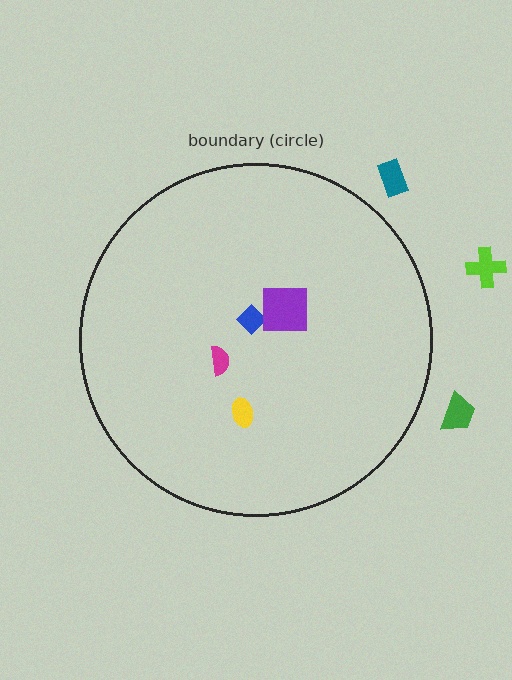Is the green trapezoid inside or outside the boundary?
Outside.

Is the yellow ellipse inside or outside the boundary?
Inside.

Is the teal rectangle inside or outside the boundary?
Outside.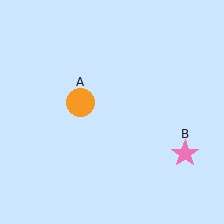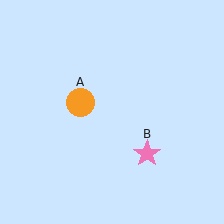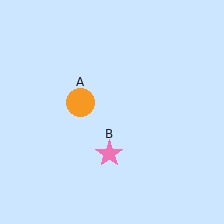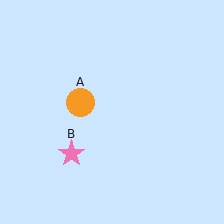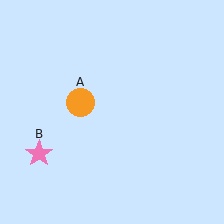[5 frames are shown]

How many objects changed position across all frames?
1 object changed position: pink star (object B).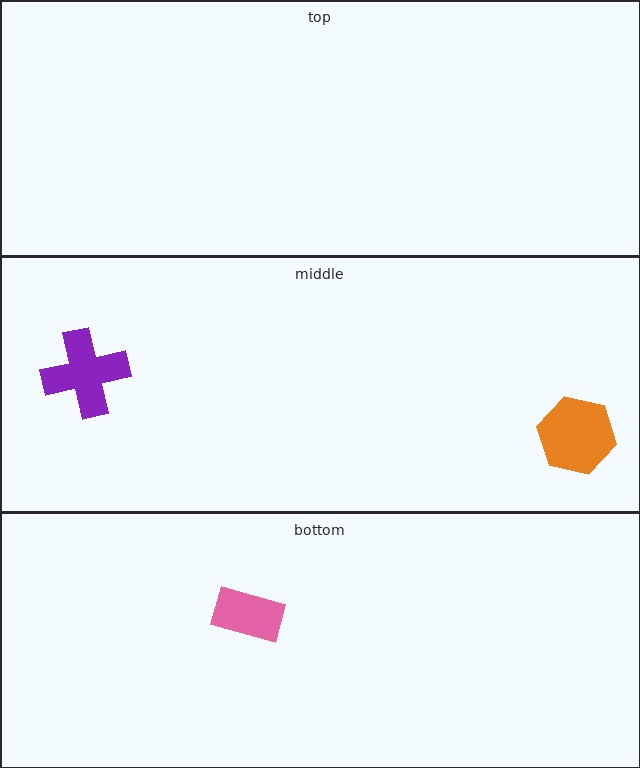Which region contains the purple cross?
The middle region.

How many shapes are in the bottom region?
1.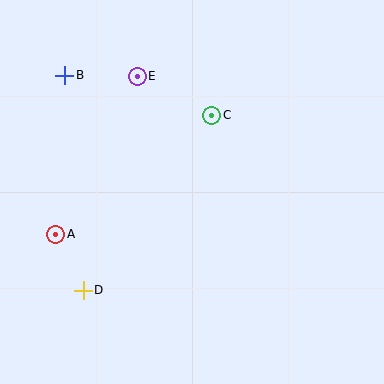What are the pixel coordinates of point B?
Point B is at (65, 75).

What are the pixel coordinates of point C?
Point C is at (212, 115).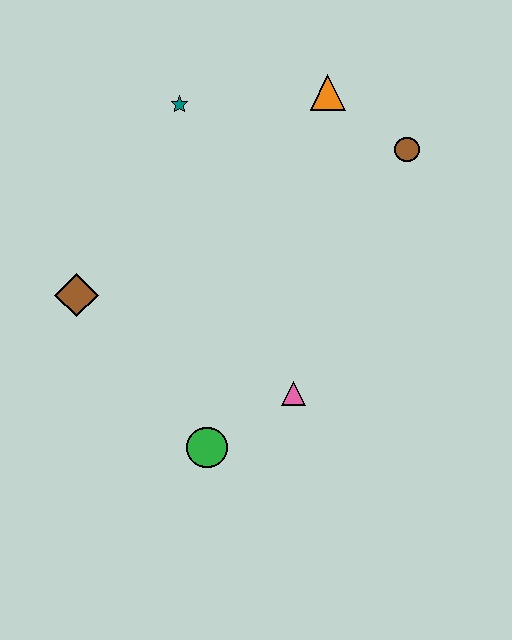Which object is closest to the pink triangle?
The green circle is closest to the pink triangle.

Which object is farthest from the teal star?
The green circle is farthest from the teal star.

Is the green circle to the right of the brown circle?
No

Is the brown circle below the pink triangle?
No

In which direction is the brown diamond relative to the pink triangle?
The brown diamond is to the left of the pink triangle.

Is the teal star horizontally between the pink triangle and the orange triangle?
No